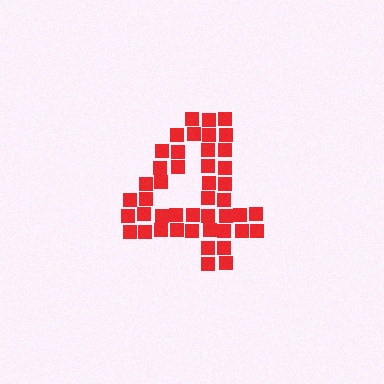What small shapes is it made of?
It is made of small squares.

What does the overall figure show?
The overall figure shows the digit 4.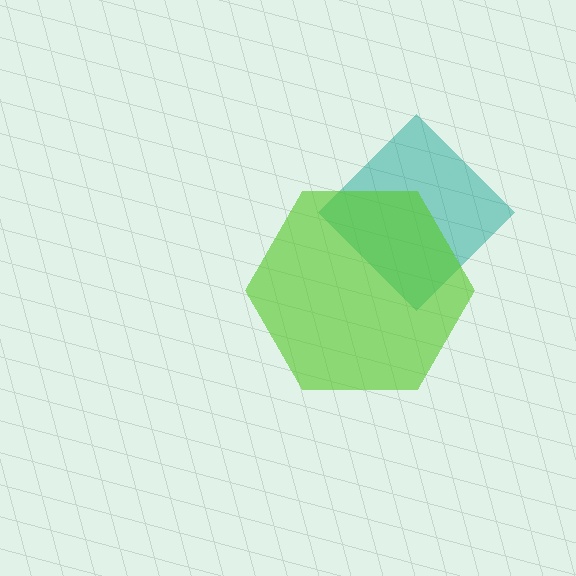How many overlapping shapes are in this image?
There are 2 overlapping shapes in the image.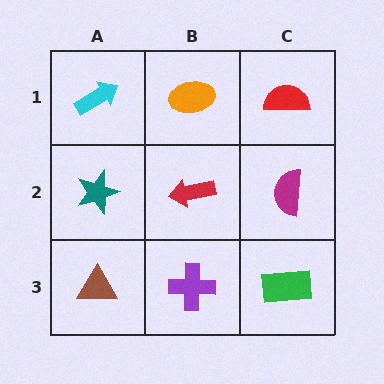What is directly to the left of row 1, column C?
An orange ellipse.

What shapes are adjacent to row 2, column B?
An orange ellipse (row 1, column B), a purple cross (row 3, column B), a teal star (row 2, column A), a magenta semicircle (row 2, column C).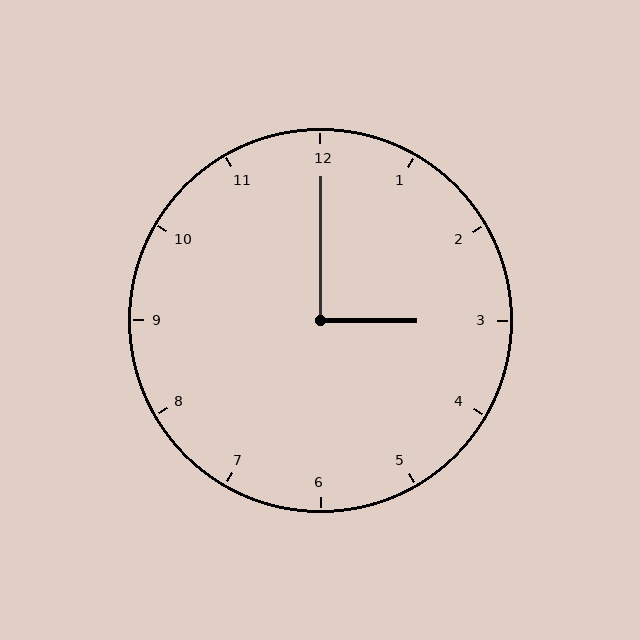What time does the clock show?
3:00.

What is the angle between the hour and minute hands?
Approximately 90 degrees.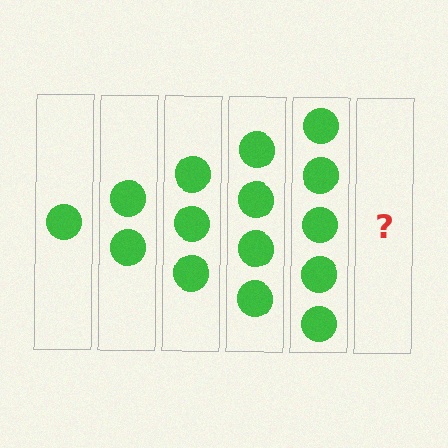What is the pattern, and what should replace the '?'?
The pattern is that each step adds one more circle. The '?' should be 6 circles.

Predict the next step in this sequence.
The next step is 6 circles.